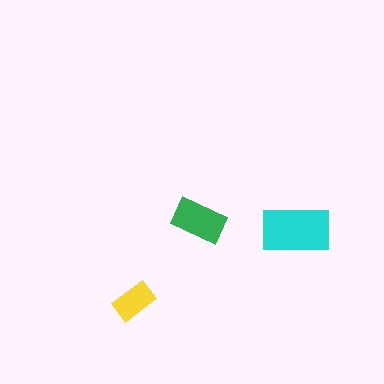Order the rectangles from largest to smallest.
the cyan one, the green one, the yellow one.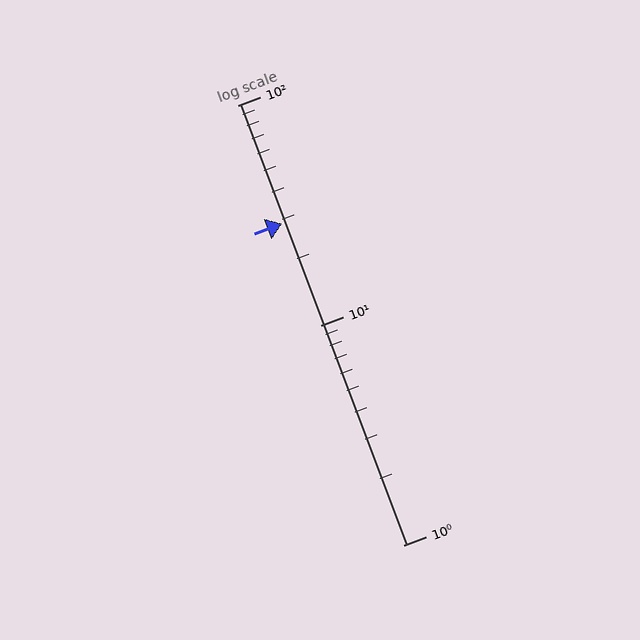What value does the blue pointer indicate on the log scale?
The pointer indicates approximately 29.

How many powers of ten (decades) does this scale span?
The scale spans 2 decades, from 1 to 100.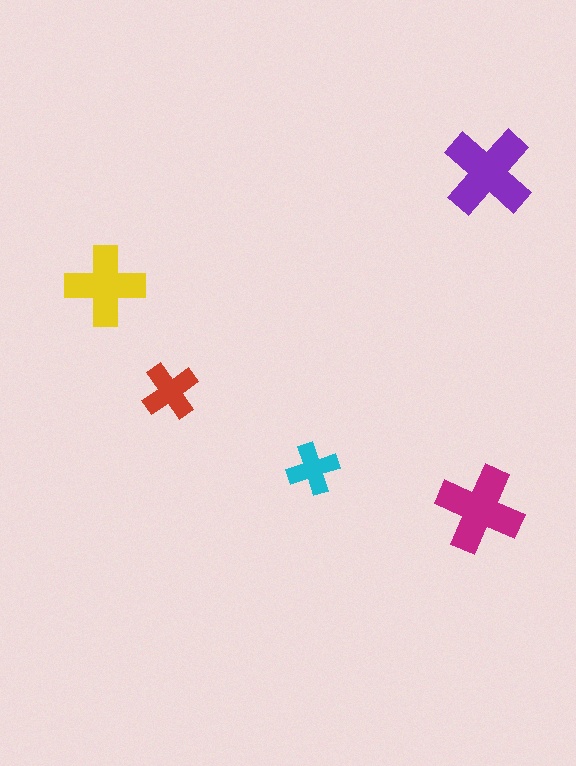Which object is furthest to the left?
The yellow cross is leftmost.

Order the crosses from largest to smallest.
the purple one, the magenta one, the yellow one, the red one, the cyan one.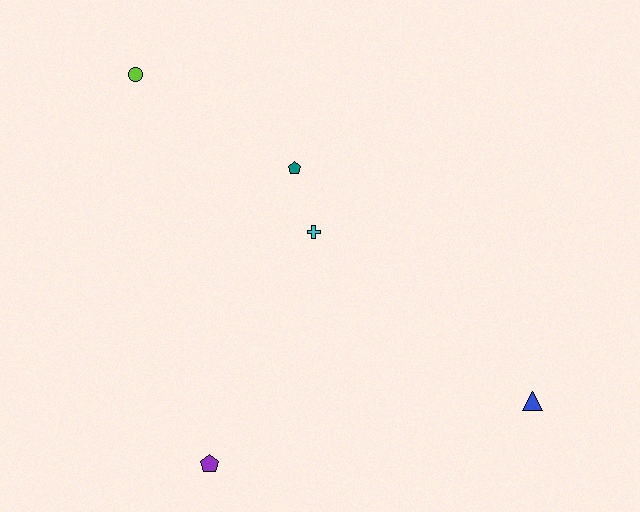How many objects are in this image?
There are 5 objects.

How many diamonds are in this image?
There are no diamonds.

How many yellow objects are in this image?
There are no yellow objects.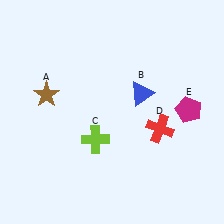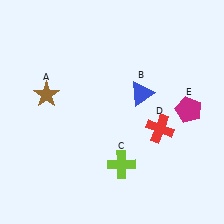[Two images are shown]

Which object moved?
The lime cross (C) moved right.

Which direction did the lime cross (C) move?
The lime cross (C) moved right.